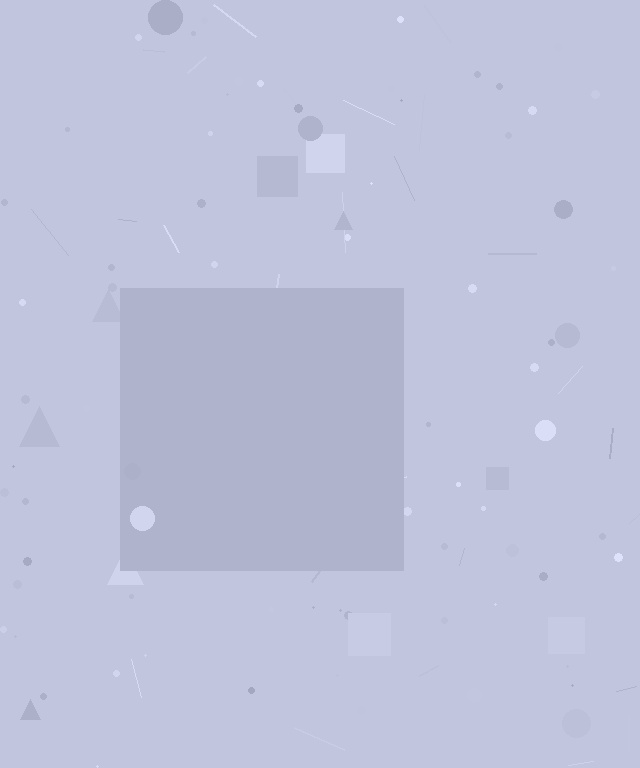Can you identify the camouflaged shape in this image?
The camouflaged shape is a square.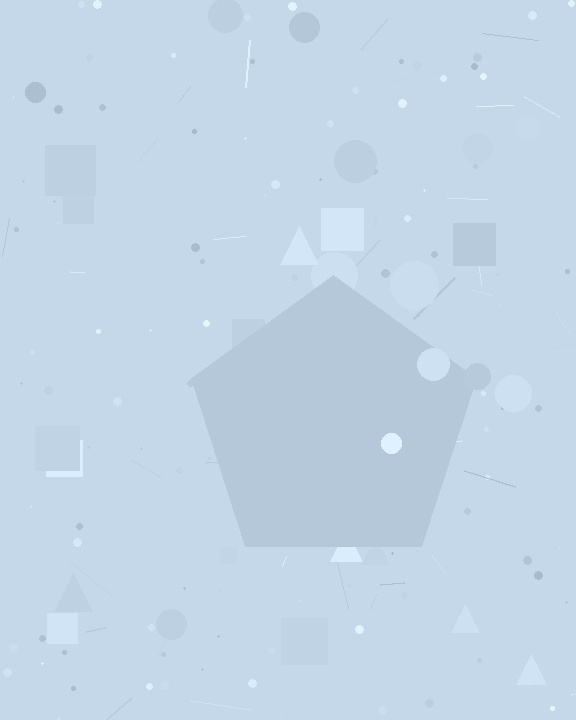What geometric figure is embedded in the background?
A pentagon is embedded in the background.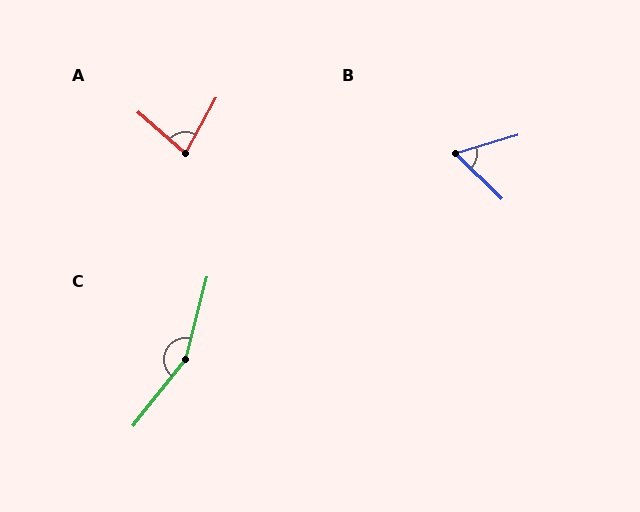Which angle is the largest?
C, at approximately 156 degrees.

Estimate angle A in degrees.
Approximately 77 degrees.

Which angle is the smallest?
B, at approximately 61 degrees.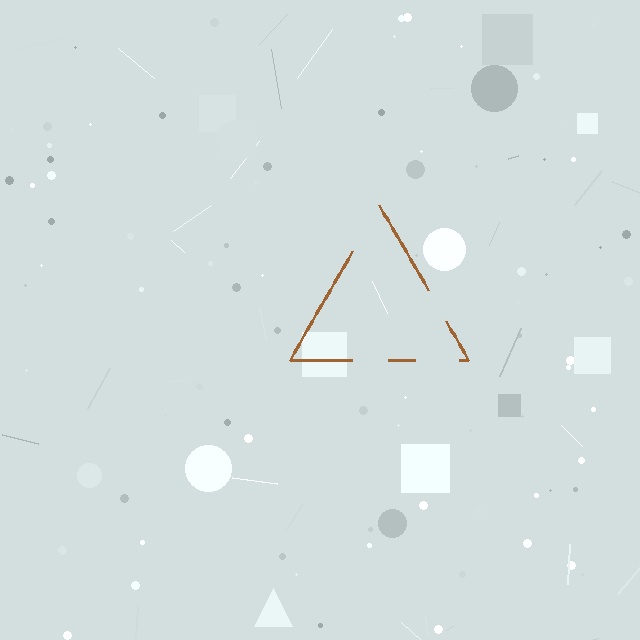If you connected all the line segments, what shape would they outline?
They would outline a triangle.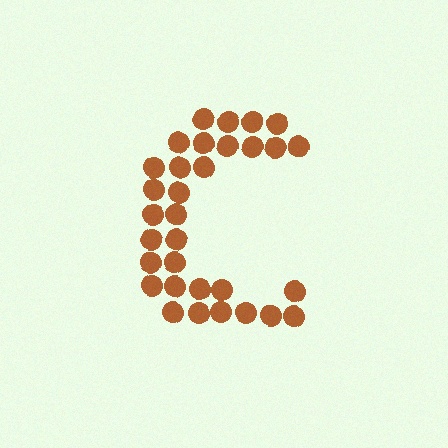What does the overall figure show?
The overall figure shows the letter C.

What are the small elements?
The small elements are circles.